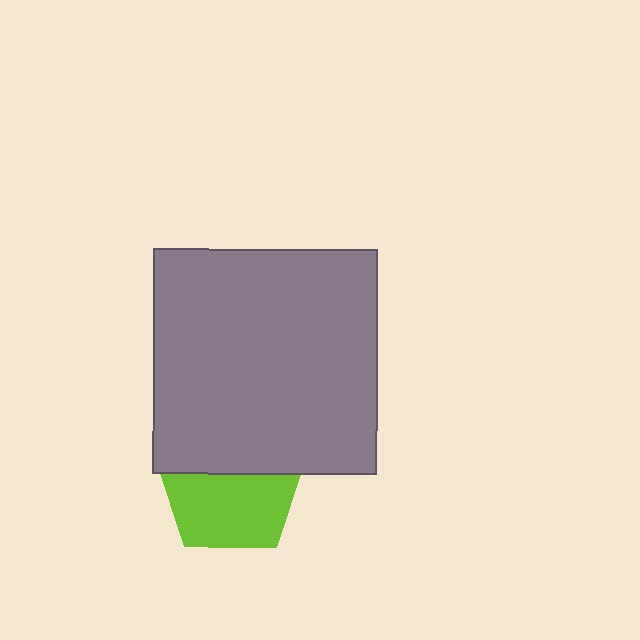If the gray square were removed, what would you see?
You would see the complete lime pentagon.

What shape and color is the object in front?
The object in front is a gray square.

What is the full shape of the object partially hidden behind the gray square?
The partially hidden object is a lime pentagon.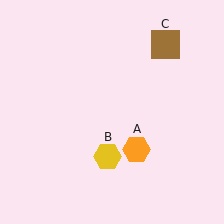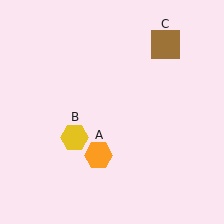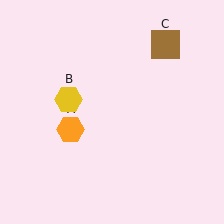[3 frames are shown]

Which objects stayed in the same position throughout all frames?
Brown square (object C) remained stationary.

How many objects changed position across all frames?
2 objects changed position: orange hexagon (object A), yellow hexagon (object B).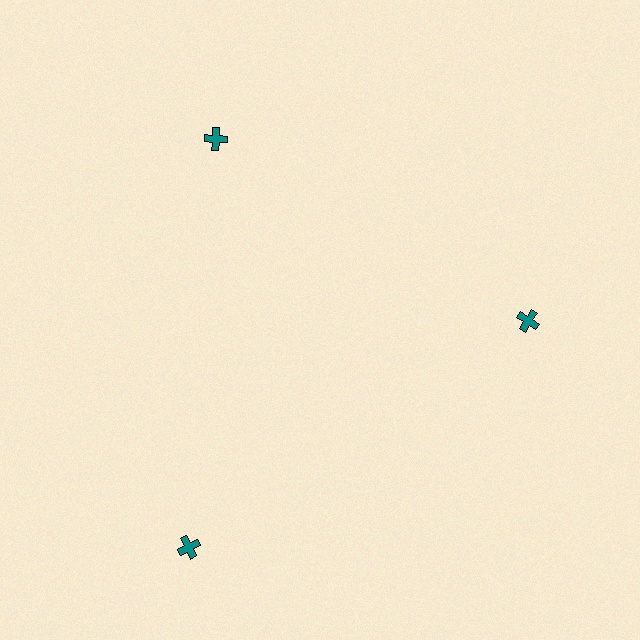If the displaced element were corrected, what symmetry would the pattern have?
It would have 3-fold rotational symmetry — the pattern would map onto itself every 120 degrees.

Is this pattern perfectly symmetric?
No. The 3 teal crosses are arranged in a ring, but one element near the 7 o'clock position is pushed outward from the center, breaking the 3-fold rotational symmetry.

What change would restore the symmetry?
The symmetry would be restored by moving it inward, back onto the ring so that all 3 crosses sit at equal angles and equal distance from the center.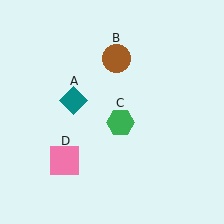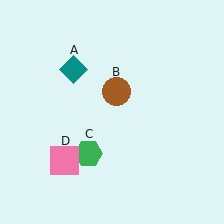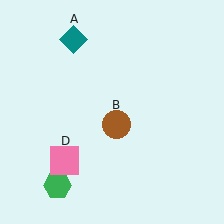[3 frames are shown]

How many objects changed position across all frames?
3 objects changed position: teal diamond (object A), brown circle (object B), green hexagon (object C).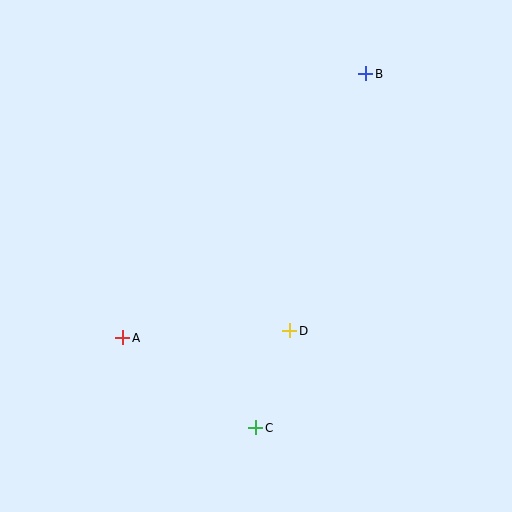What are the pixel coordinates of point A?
Point A is at (123, 338).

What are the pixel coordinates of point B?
Point B is at (366, 74).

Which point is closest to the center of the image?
Point D at (290, 331) is closest to the center.